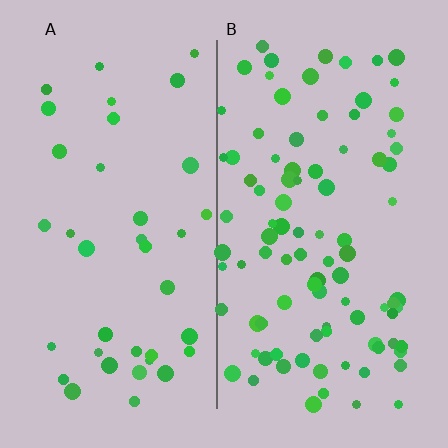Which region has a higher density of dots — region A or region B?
B (the right).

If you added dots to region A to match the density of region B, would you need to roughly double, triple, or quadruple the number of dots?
Approximately double.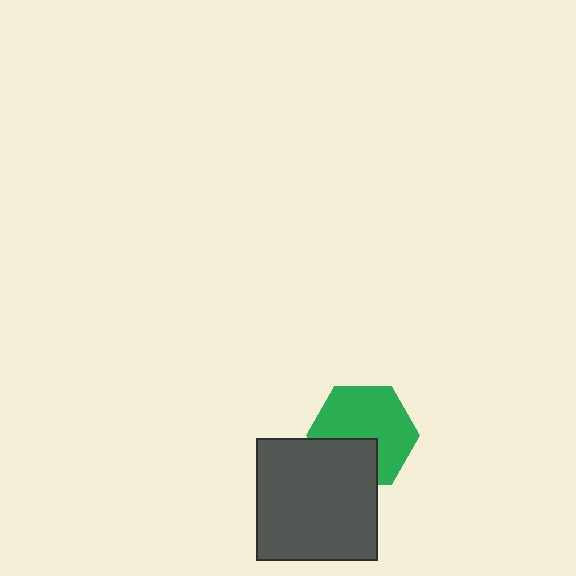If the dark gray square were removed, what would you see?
You would see the complete green hexagon.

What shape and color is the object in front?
The object in front is a dark gray square.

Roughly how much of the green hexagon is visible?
Most of it is visible (roughly 68%).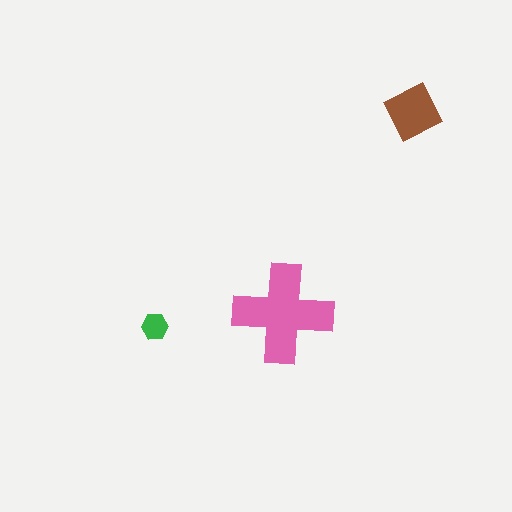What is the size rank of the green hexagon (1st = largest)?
3rd.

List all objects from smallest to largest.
The green hexagon, the brown diamond, the pink cross.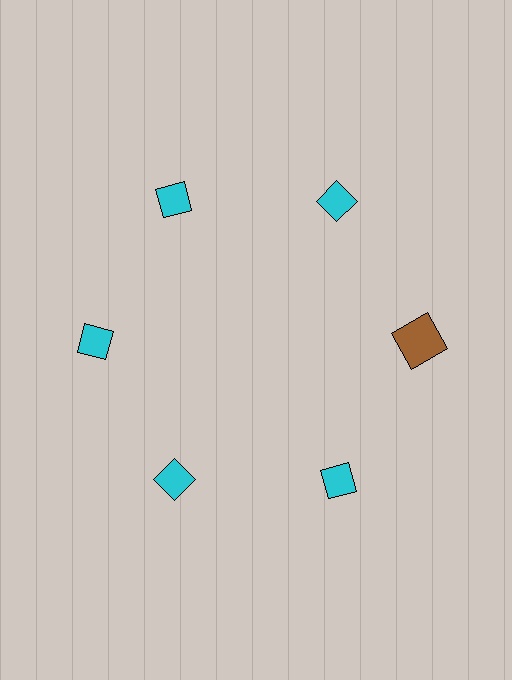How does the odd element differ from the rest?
It differs in both color (brown instead of cyan) and shape (square instead of diamond).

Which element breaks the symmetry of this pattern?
The brown square at roughly the 3 o'clock position breaks the symmetry. All other shapes are cyan diamonds.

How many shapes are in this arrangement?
There are 6 shapes arranged in a ring pattern.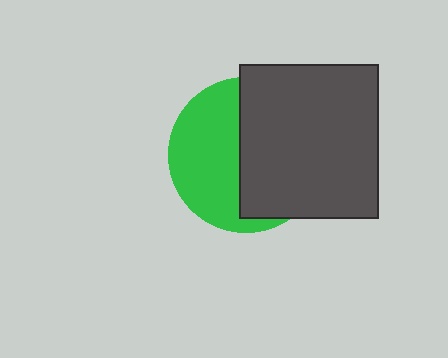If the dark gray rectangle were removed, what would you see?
You would see the complete green circle.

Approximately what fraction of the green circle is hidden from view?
Roughly 53% of the green circle is hidden behind the dark gray rectangle.